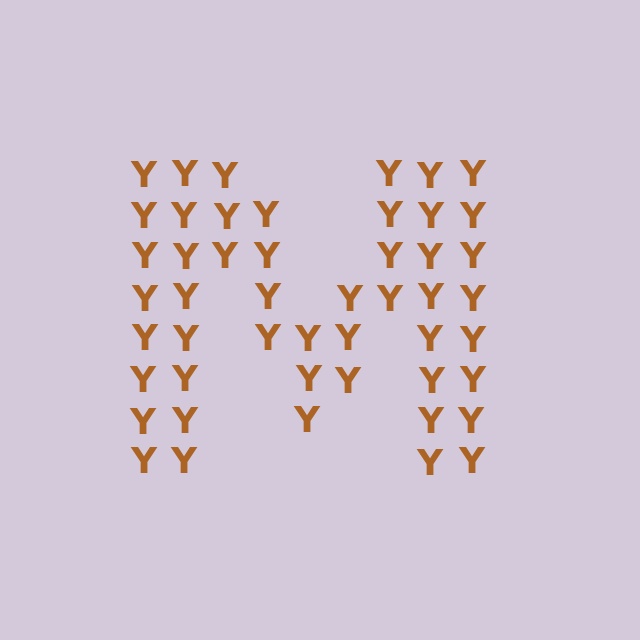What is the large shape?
The large shape is the letter M.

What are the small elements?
The small elements are letter Y's.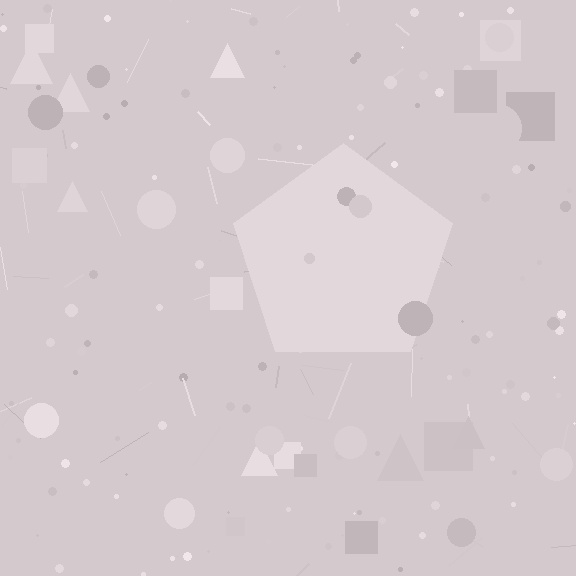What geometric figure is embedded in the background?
A pentagon is embedded in the background.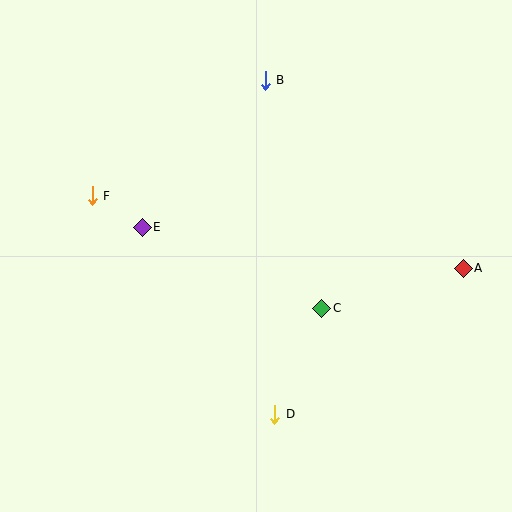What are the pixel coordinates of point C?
Point C is at (322, 308).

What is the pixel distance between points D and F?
The distance between D and F is 285 pixels.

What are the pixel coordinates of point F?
Point F is at (92, 196).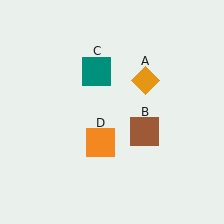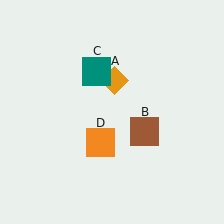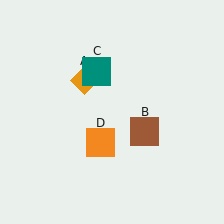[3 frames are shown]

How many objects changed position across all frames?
1 object changed position: orange diamond (object A).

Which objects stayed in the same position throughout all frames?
Brown square (object B) and teal square (object C) and orange square (object D) remained stationary.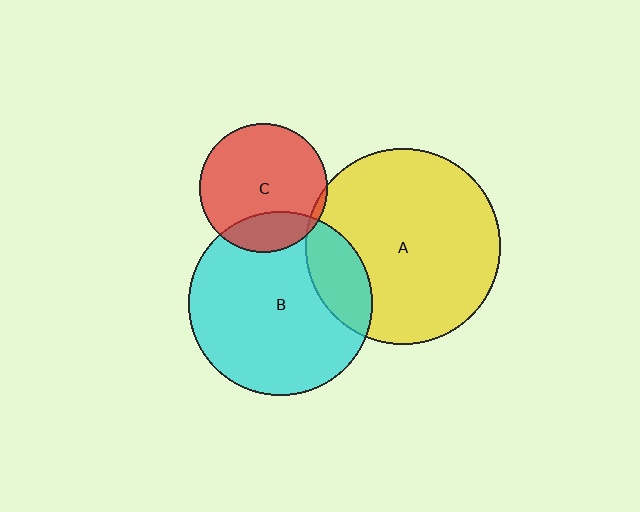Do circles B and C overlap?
Yes.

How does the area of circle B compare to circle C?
Approximately 2.0 times.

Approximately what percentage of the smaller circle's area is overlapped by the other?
Approximately 20%.